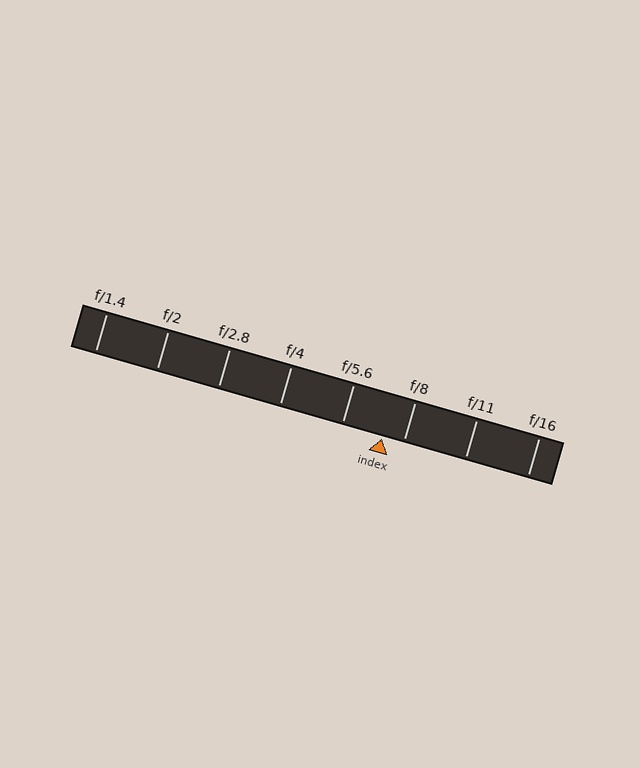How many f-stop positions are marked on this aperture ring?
There are 8 f-stop positions marked.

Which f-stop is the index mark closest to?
The index mark is closest to f/8.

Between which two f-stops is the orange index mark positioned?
The index mark is between f/5.6 and f/8.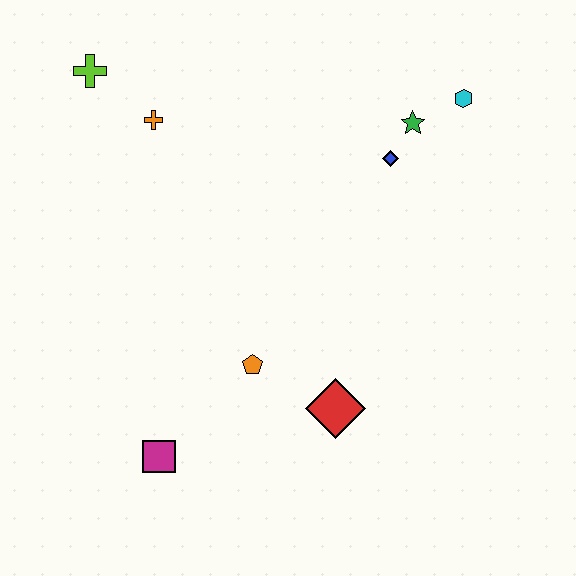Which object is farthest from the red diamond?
The lime cross is farthest from the red diamond.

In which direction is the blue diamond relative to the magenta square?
The blue diamond is above the magenta square.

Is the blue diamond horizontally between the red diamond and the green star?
Yes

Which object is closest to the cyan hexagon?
The green star is closest to the cyan hexagon.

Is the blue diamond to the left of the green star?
Yes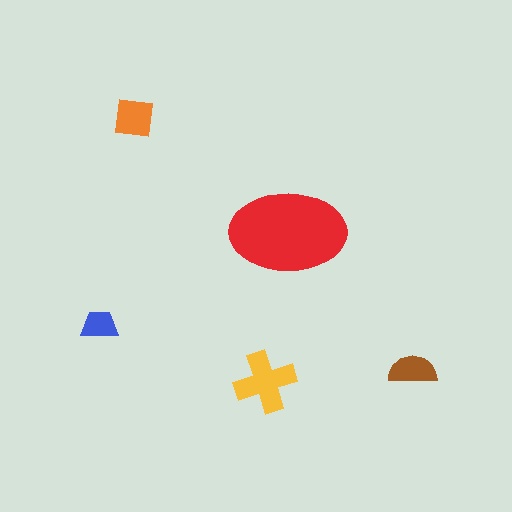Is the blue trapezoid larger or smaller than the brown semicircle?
Smaller.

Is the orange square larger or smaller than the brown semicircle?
Larger.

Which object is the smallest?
The blue trapezoid.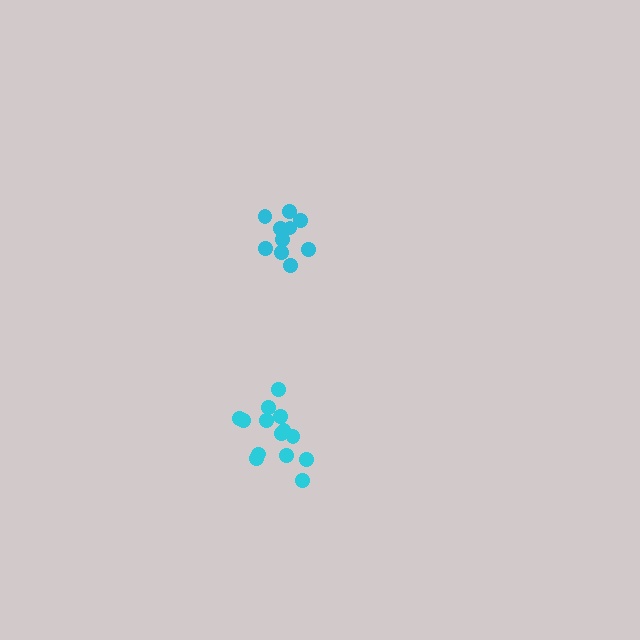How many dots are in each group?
Group 1: 10 dots, Group 2: 14 dots (24 total).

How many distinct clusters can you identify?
There are 2 distinct clusters.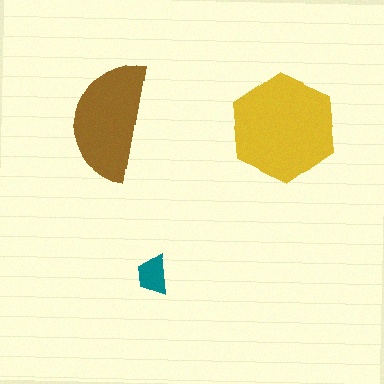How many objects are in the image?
There are 3 objects in the image.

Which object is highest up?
The brown semicircle is topmost.